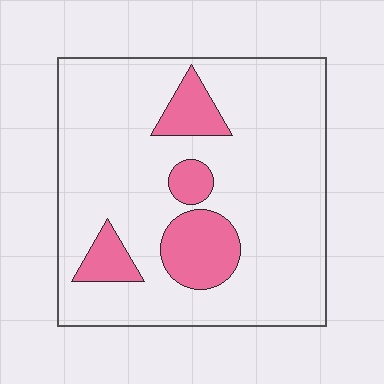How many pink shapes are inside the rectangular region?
4.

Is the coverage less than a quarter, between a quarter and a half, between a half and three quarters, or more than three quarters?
Less than a quarter.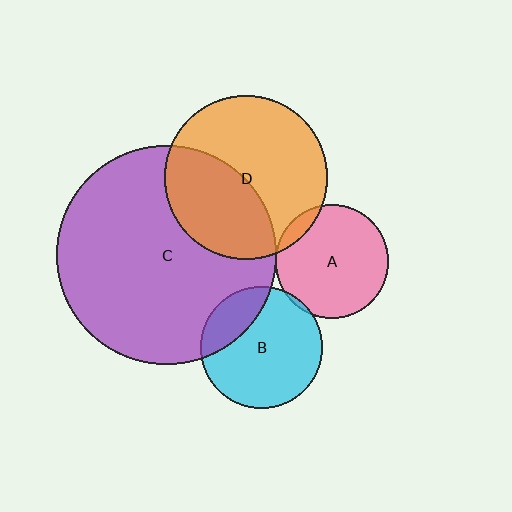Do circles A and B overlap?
Yes.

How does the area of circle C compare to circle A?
Approximately 3.7 times.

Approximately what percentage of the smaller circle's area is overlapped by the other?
Approximately 5%.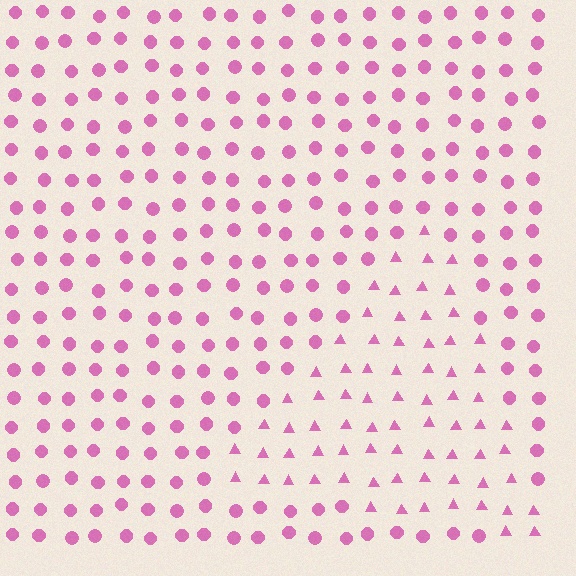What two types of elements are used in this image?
The image uses triangles inside the triangle region and circles outside it.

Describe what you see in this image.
The image is filled with small pink elements arranged in a uniform grid. A triangle-shaped region contains triangles, while the surrounding area contains circles. The boundary is defined purely by the change in element shape.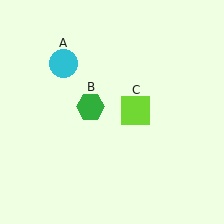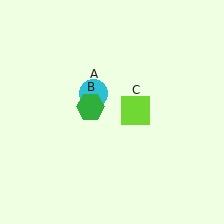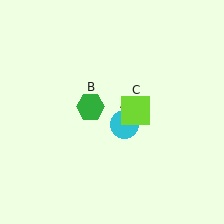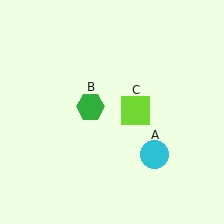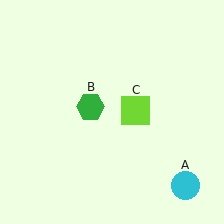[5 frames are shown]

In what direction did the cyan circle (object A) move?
The cyan circle (object A) moved down and to the right.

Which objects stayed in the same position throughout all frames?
Green hexagon (object B) and lime square (object C) remained stationary.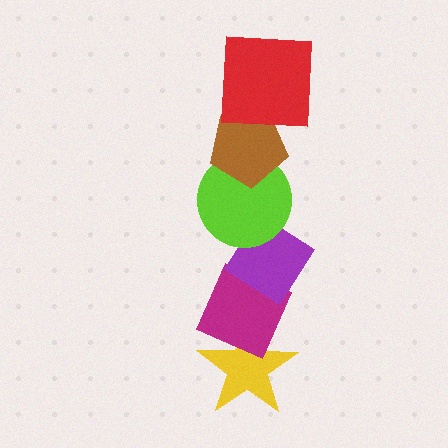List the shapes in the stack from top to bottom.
From top to bottom: the red square, the brown pentagon, the lime circle, the purple diamond, the magenta diamond, the yellow star.